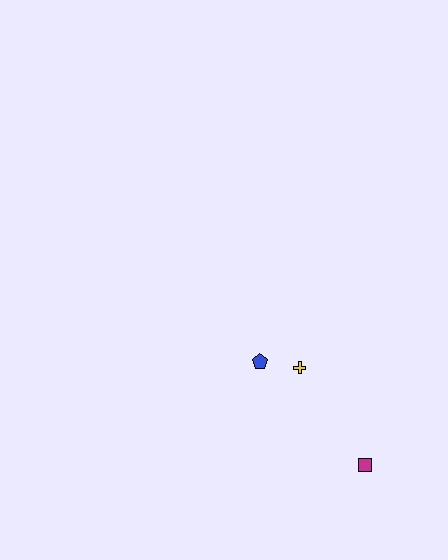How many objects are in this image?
There are 3 objects.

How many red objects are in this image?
There are no red objects.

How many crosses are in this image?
There is 1 cross.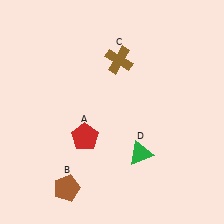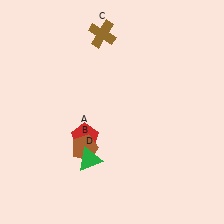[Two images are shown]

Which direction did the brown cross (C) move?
The brown cross (C) moved up.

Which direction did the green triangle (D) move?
The green triangle (D) moved left.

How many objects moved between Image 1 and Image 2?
3 objects moved between the two images.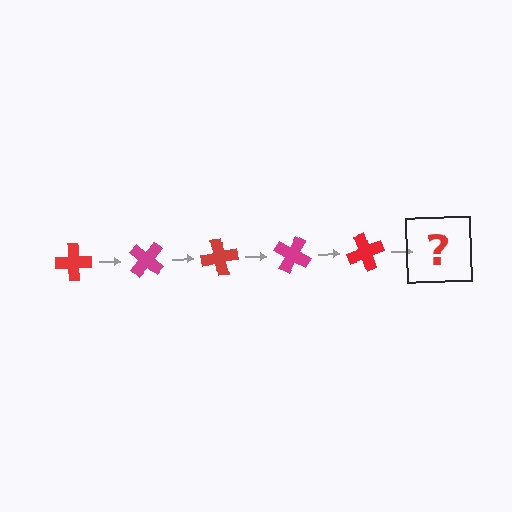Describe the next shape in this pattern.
It should be a magenta cross, rotated 200 degrees from the start.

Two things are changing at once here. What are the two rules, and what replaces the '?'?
The two rules are that it rotates 40 degrees each step and the color cycles through red and magenta. The '?' should be a magenta cross, rotated 200 degrees from the start.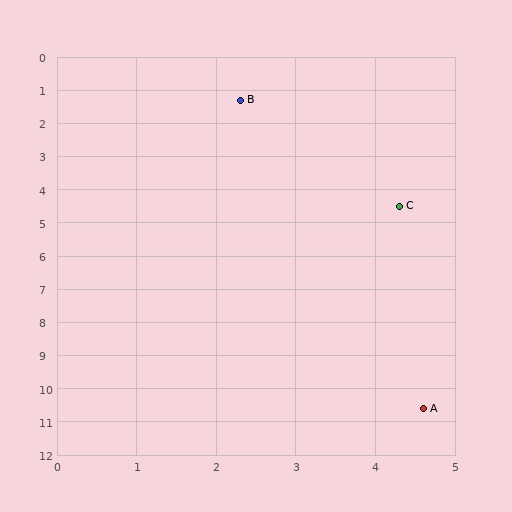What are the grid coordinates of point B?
Point B is at approximately (2.3, 1.3).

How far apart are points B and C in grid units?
Points B and C are about 3.8 grid units apart.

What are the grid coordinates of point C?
Point C is at approximately (4.3, 4.5).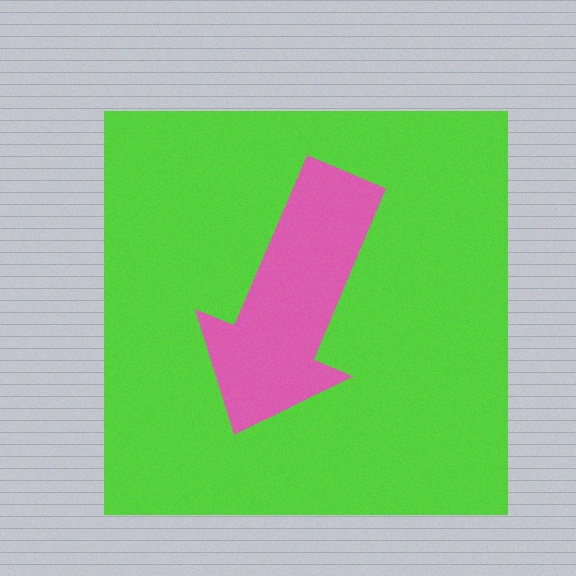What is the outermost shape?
The lime square.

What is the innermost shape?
The pink arrow.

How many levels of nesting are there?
2.